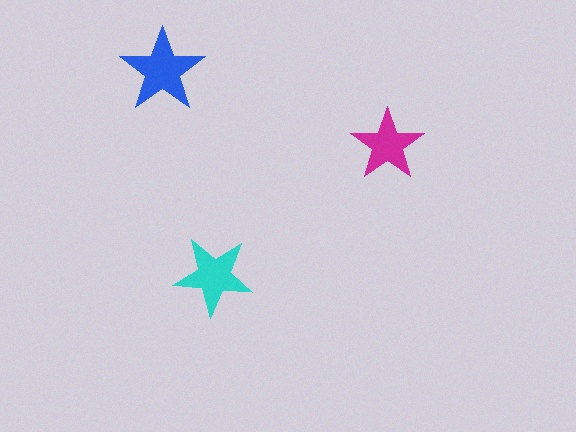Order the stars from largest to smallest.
the blue one, the cyan one, the magenta one.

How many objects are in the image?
There are 3 objects in the image.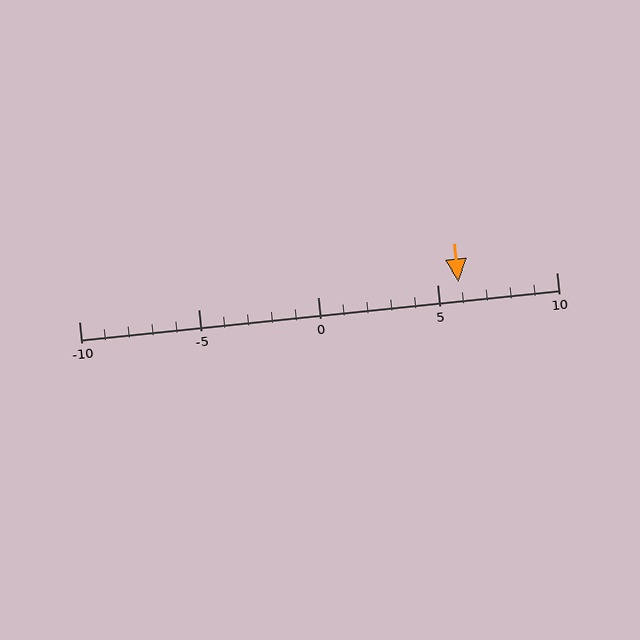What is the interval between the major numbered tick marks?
The major tick marks are spaced 5 units apart.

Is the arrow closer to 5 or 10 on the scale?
The arrow is closer to 5.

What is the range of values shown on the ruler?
The ruler shows values from -10 to 10.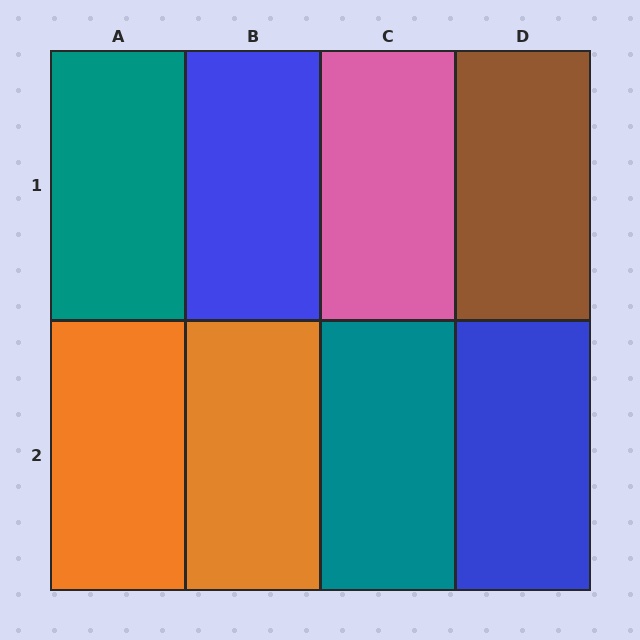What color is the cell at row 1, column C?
Pink.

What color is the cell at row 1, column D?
Brown.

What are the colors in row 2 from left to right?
Orange, orange, teal, blue.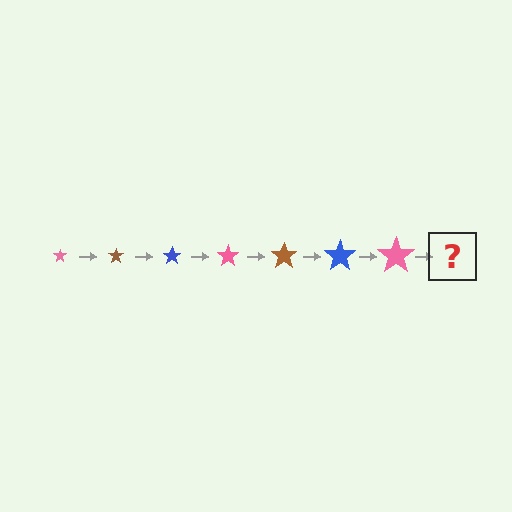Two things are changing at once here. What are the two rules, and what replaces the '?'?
The two rules are that the star grows larger each step and the color cycles through pink, brown, and blue. The '?' should be a brown star, larger than the previous one.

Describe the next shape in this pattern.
It should be a brown star, larger than the previous one.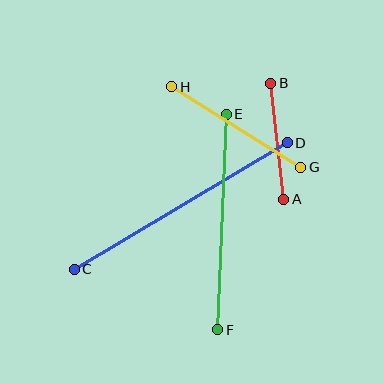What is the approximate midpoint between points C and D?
The midpoint is at approximately (181, 206) pixels.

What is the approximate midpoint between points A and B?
The midpoint is at approximately (277, 141) pixels.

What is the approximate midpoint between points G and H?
The midpoint is at approximately (236, 127) pixels.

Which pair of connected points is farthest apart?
Points C and D are farthest apart.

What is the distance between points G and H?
The distance is approximately 152 pixels.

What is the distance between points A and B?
The distance is approximately 116 pixels.